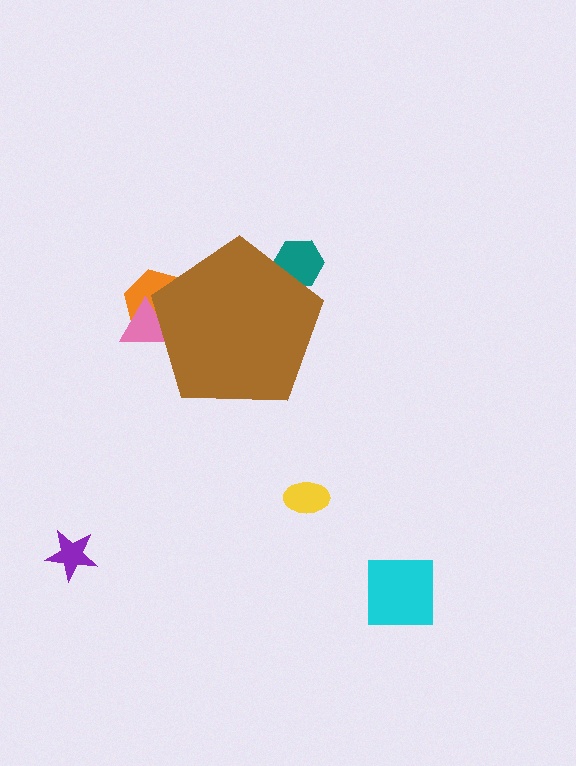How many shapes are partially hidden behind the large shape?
3 shapes are partially hidden.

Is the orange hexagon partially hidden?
Yes, the orange hexagon is partially hidden behind the brown pentagon.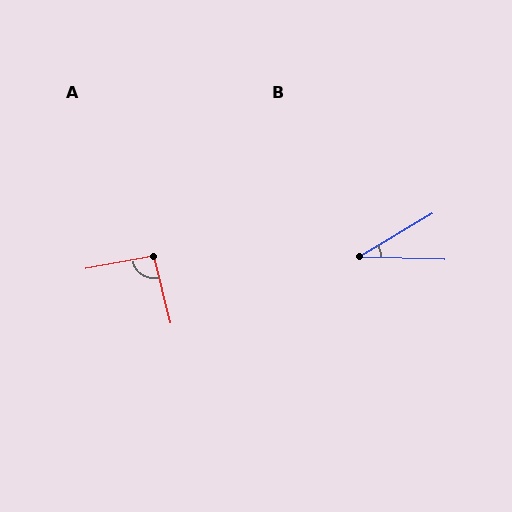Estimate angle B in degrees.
Approximately 33 degrees.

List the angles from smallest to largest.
B (33°), A (93°).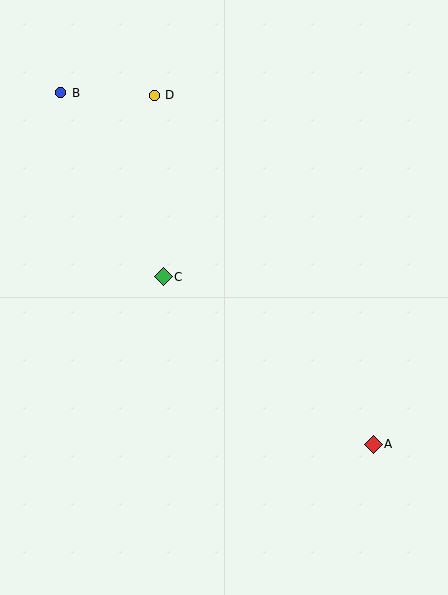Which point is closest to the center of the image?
Point C at (163, 277) is closest to the center.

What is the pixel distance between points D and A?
The distance between D and A is 412 pixels.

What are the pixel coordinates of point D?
Point D is at (154, 95).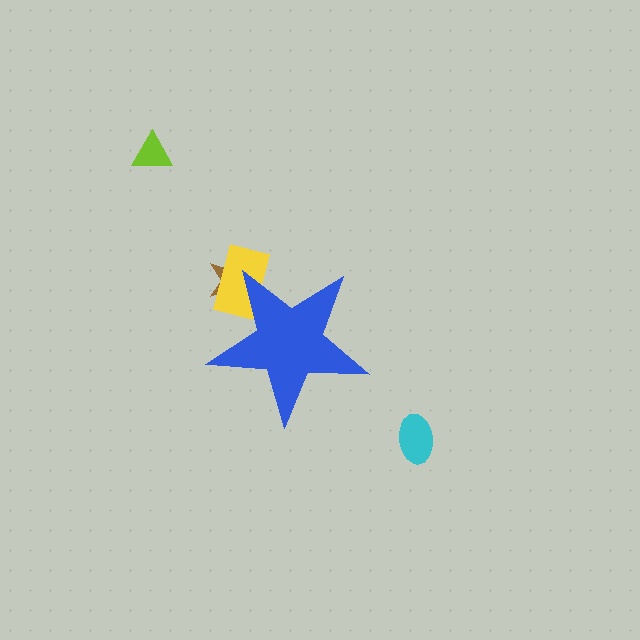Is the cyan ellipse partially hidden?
No, the cyan ellipse is fully visible.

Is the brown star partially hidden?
Yes, the brown star is partially hidden behind the blue star.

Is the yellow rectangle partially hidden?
Yes, the yellow rectangle is partially hidden behind the blue star.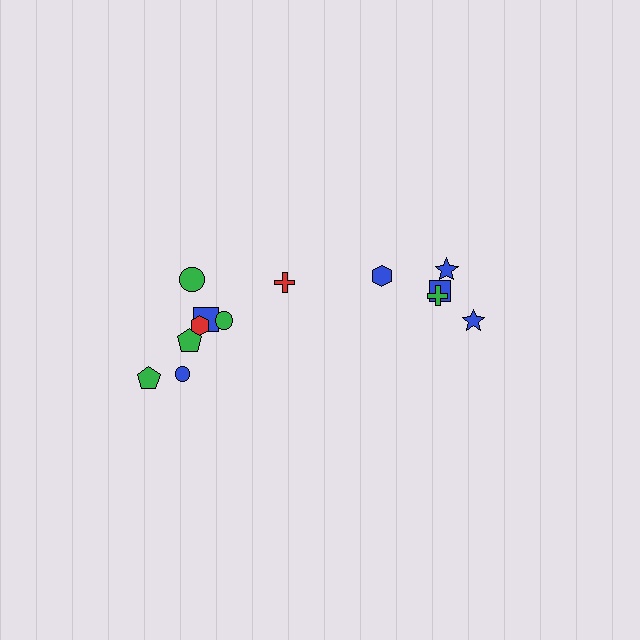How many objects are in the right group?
There are 5 objects.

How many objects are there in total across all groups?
There are 13 objects.